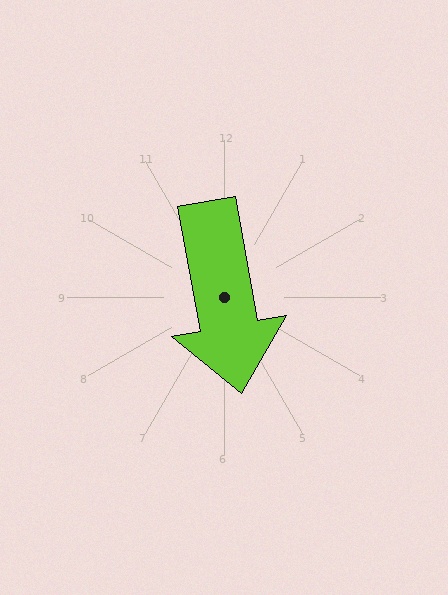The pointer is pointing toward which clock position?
Roughly 6 o'clock.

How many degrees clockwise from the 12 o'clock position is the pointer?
Approximately 170 degrees.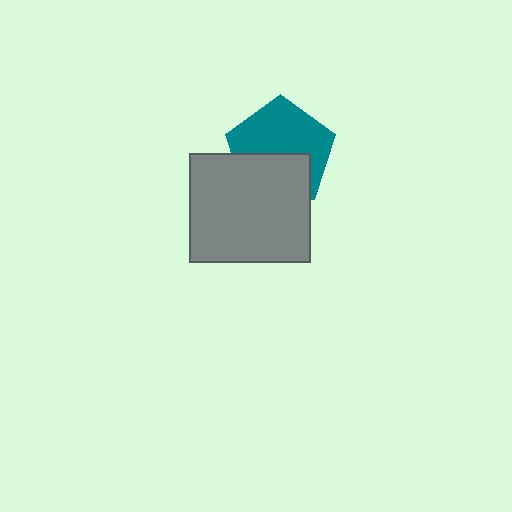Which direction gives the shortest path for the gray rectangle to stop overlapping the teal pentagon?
Moving down gives the shortest separation.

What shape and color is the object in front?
The object in front is a gray rectangle.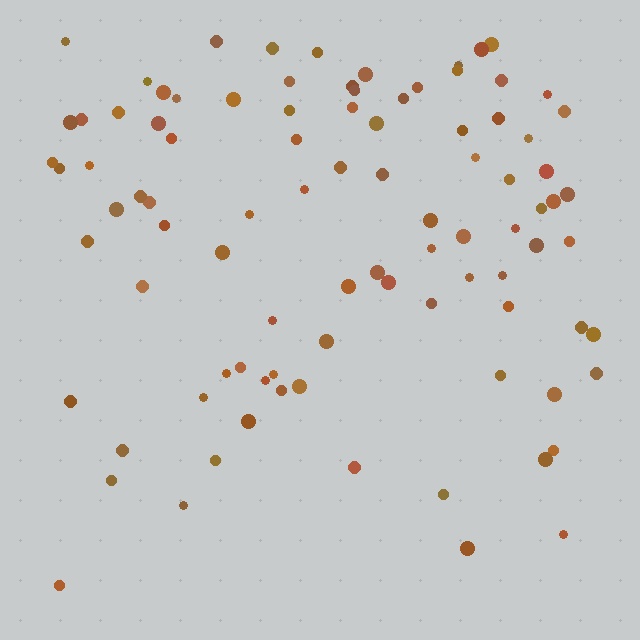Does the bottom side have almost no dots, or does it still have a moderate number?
Still a moderate number, just noticeably fewer than the top.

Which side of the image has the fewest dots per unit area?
The bottom.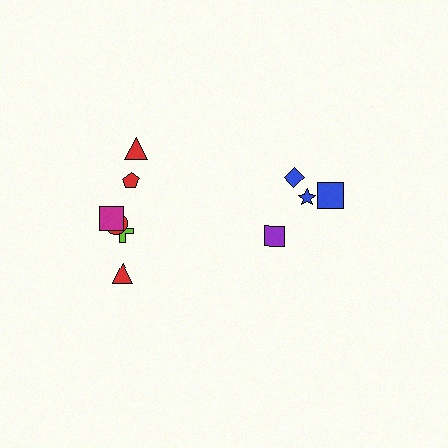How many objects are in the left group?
There are 6 objects.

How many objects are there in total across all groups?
There are 10 objects.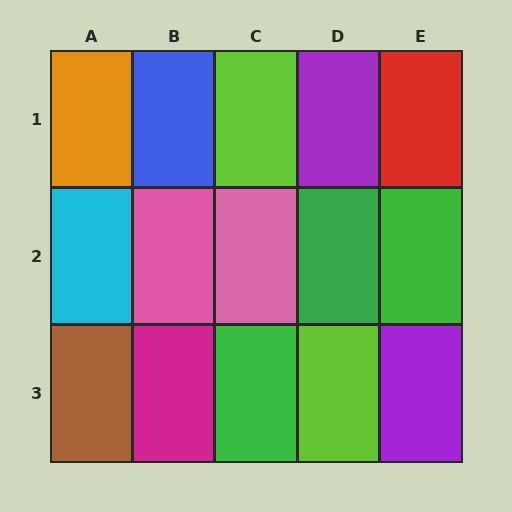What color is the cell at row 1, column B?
Blue.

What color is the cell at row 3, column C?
Green.